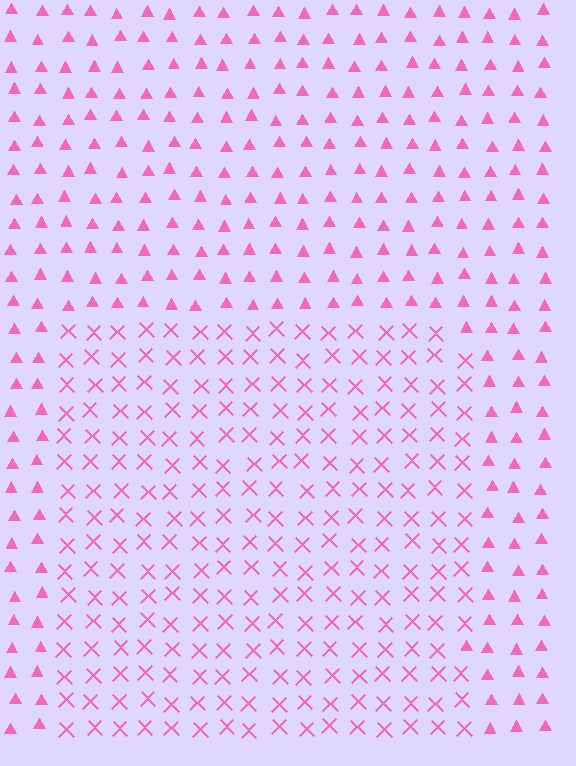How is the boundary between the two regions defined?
The boundary is defined by a change in element shape: X marks inside vs. triangles outside. All elements share the same color and spacing.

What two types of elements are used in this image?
The image uses X marks inside the rectangle region and triangles outside it.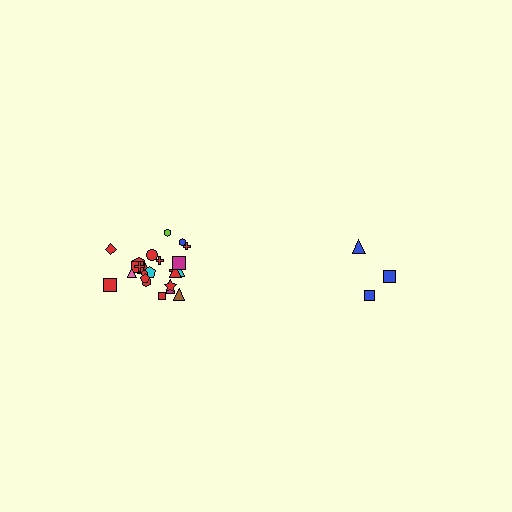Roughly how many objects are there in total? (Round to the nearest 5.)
Roughly 30 objects in total.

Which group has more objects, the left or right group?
The left group.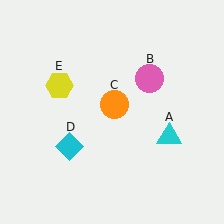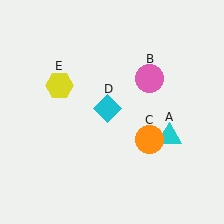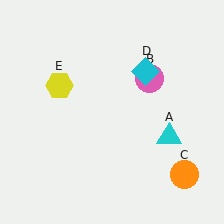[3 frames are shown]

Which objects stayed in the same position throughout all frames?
Cyan triangle (object A) and pink circle (object B) and yellow hexagon (object E) remained stationary.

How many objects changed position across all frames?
2 objects changed position: orange circle (object C), cyan diamond (object D).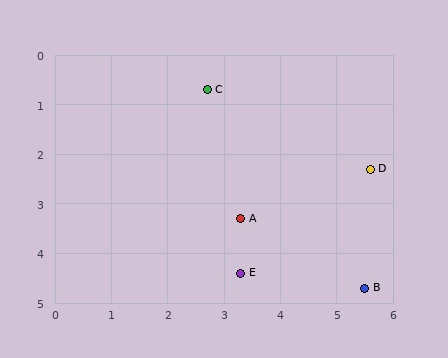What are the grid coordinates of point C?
Point C is at approximately (2.7, 0.7).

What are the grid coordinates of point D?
Point D is at approximately (5.6, 2.3).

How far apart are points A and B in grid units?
Points A and B are about 2.6 grid units apart.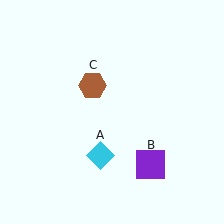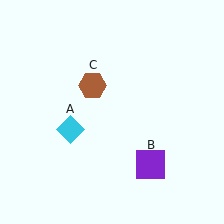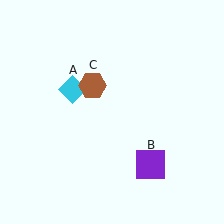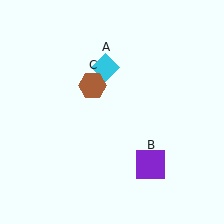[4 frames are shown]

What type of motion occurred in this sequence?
The cyan diamond (object A) rotated clockwise around the center of the scene.